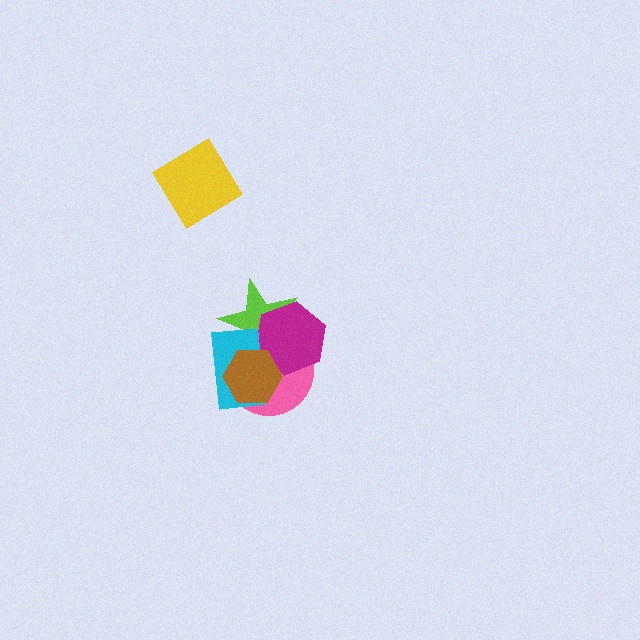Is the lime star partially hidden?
Yes, it is partially covered by another shape.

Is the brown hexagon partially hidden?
No, no other shape covers it.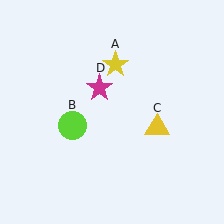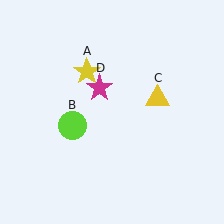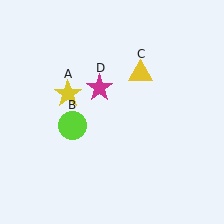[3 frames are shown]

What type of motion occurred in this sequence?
The yellow star (object A), yellow triangle (object C) rotated counterclockwise around the center of the scene.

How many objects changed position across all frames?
2 objects changed position: yellow star (object A), yellow triangle (object C).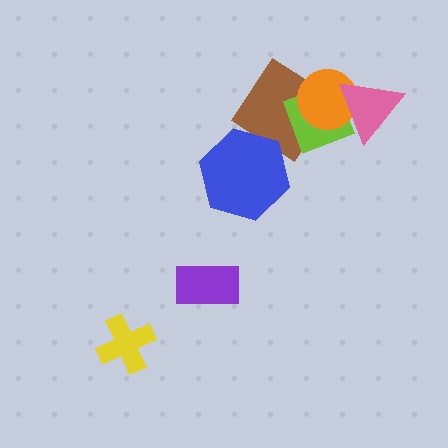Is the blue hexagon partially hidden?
No, no other shape covers it.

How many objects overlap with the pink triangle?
2 objects overlap with the pink triangle.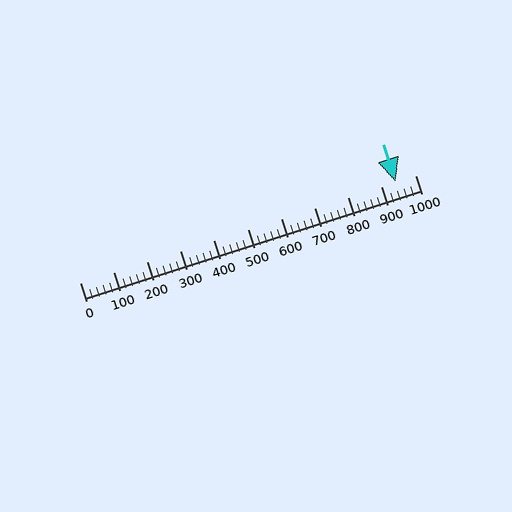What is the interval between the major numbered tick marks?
The major tick marks are spaced 100 units apart.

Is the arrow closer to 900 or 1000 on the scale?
The arrow is closer to 900.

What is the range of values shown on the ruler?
The ruler shows values from 0 to 1000.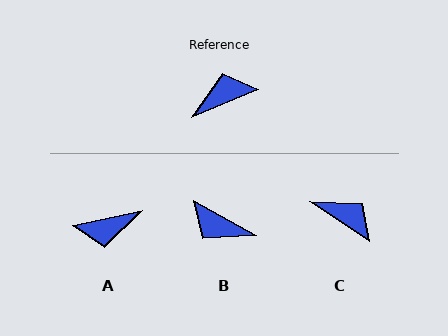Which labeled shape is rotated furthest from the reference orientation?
A, about 170 degrees away.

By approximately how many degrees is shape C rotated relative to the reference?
Approximately 56 degrees clockwise.